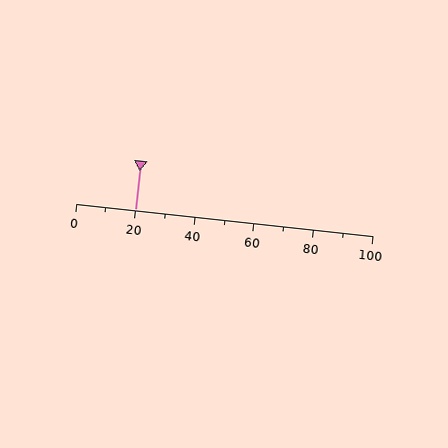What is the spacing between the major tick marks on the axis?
The major ticks are spaced 20 apart.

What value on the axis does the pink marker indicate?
The marker indicates approximately 20.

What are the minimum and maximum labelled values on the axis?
The axis runs from 0 to 100.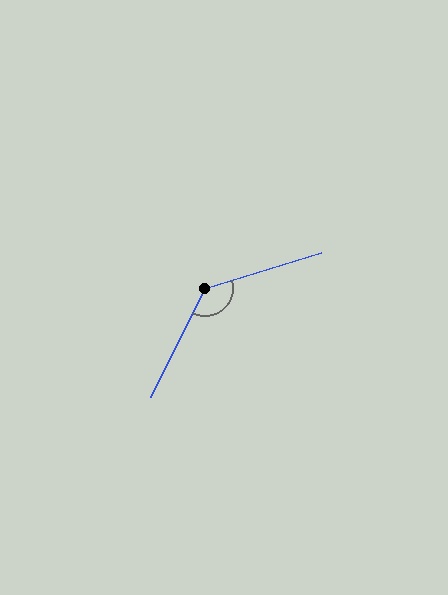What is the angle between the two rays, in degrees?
Approximately 134 degrees.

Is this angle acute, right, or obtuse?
It is obtuse.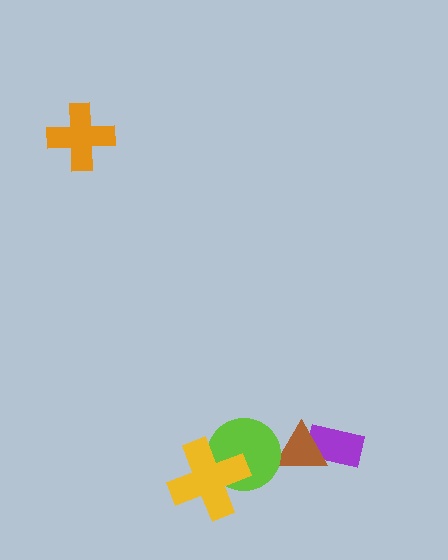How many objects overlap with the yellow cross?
1 object overlaps with the yellow cross.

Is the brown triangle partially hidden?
Yes, it is partially covered by another shape.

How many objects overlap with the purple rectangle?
1 object overlaps with the purple rectangle.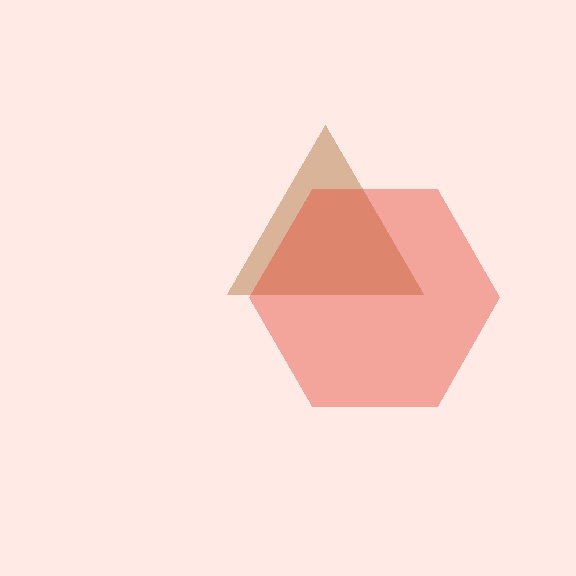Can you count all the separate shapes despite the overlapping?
Yes, there are 2 separate shapes.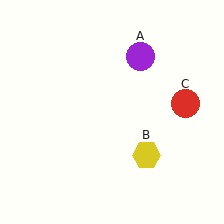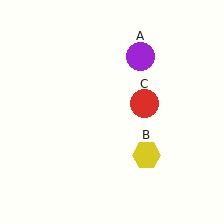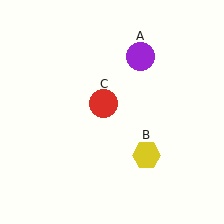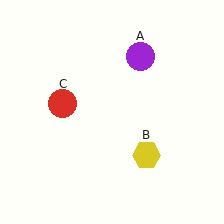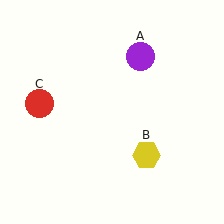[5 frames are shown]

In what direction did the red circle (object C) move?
The red circle (object C) moved left.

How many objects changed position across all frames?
1 object changed position: red circle (object C).